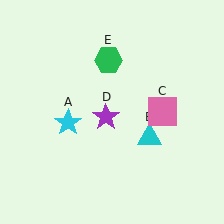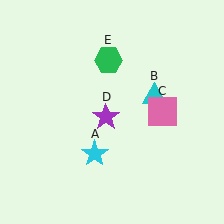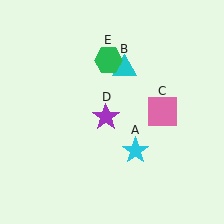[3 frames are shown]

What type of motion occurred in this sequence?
The cyan star (object A), cyan triangle (object B) rotated counterclockwise around the center of the scene.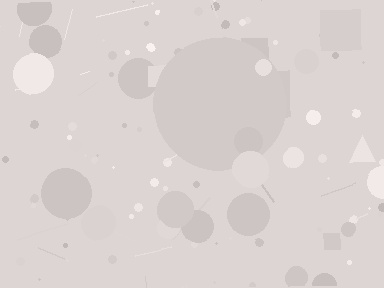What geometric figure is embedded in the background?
A circle is embedded in the background.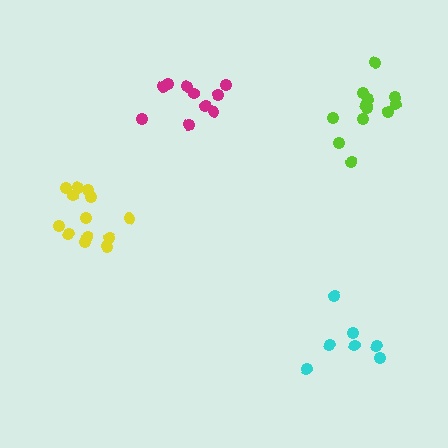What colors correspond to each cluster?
The clusters are colored: cyan, lime, magenta, yellow.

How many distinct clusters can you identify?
There are 4 distinct clusters.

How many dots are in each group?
Group 1: 7 dots, Group 2: 13 dots, Group 3: 10 dots, Group 4: 13 dots (43 total).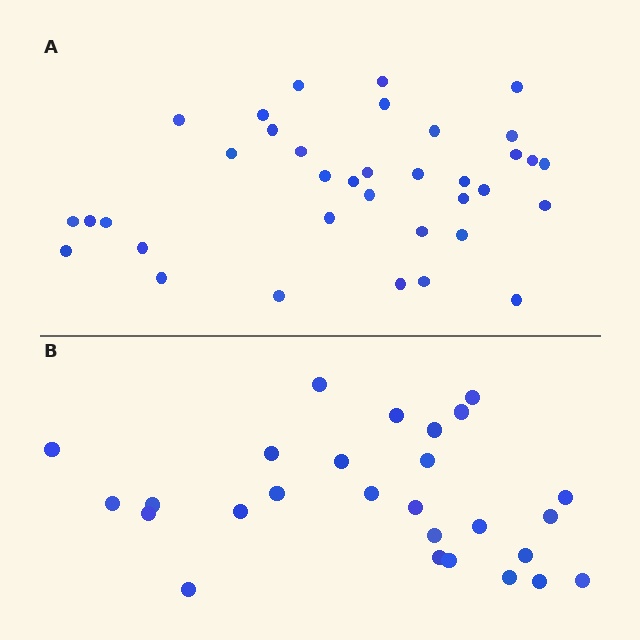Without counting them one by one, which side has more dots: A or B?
Region A (the top region) has more dots.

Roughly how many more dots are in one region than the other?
Region A has roughly 8 or so more dots than region B.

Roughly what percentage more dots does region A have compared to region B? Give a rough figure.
About 35% more.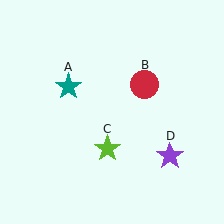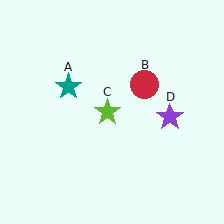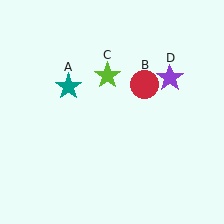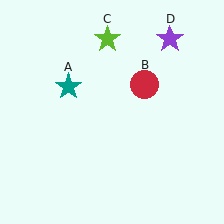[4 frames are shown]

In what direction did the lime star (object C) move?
The lime star (object C) moved up.